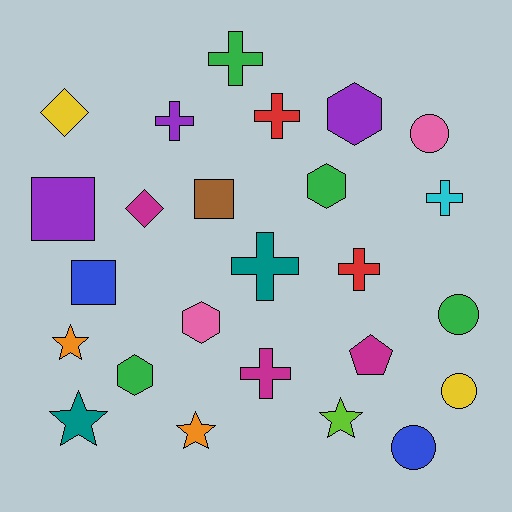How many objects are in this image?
There are 25 objects.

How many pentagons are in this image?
There is 1 pentagon.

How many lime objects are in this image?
There is 1 lime object.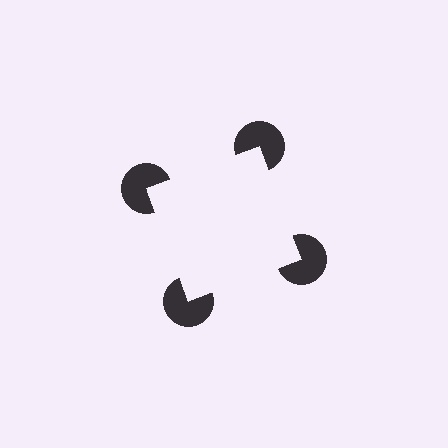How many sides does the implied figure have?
4 sides.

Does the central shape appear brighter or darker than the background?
It typically appears slightly brighter than the background, even though no actual brightness change is drawn.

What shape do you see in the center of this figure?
An illusory square — its edges are inferred from the aligned wedge cuts in the pac-man discs, not physically drawn.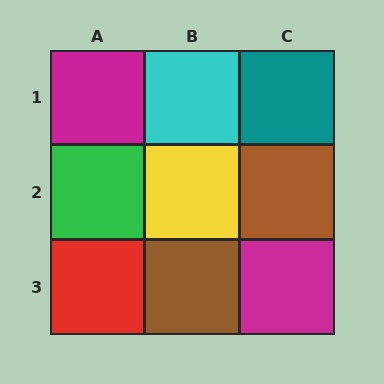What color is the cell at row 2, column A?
Green.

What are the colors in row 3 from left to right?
Red, brown, magenta.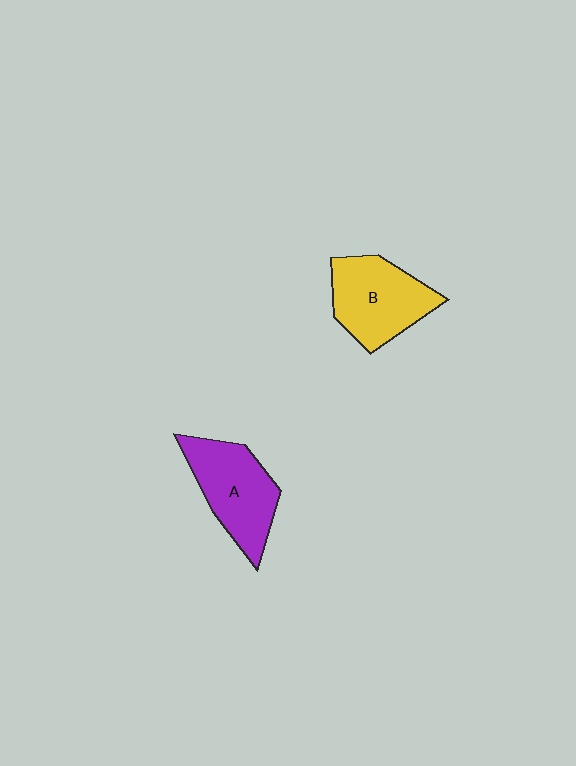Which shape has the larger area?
Shape B (yellow).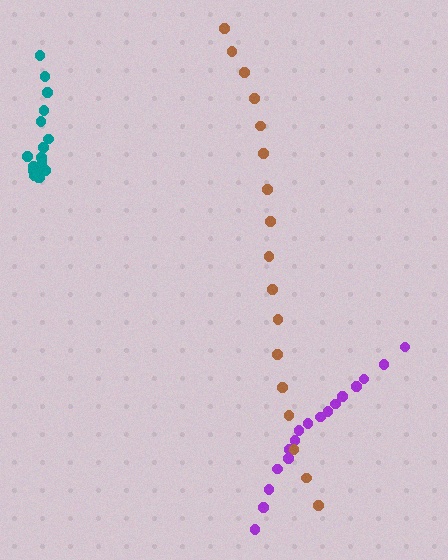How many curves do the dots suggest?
There are 3 distinct paths.